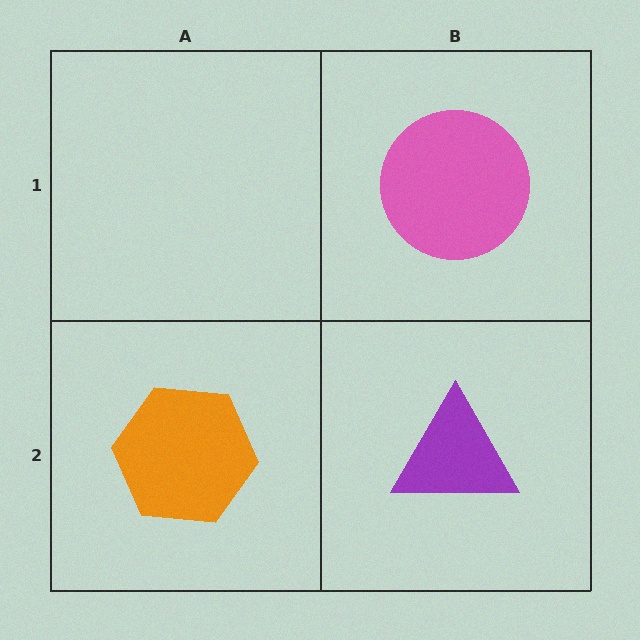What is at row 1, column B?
A pink circle.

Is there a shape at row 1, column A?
No, that cell is empty.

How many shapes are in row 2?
2 shapes.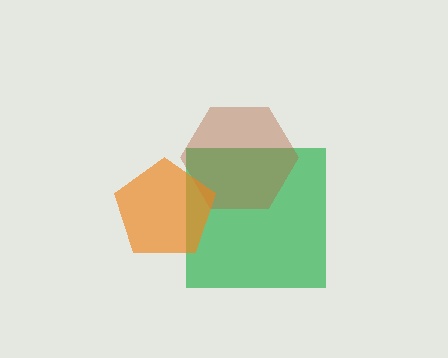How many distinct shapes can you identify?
There are 3 distinct shapes: a green square, a brown hexagon, an orange pentagon.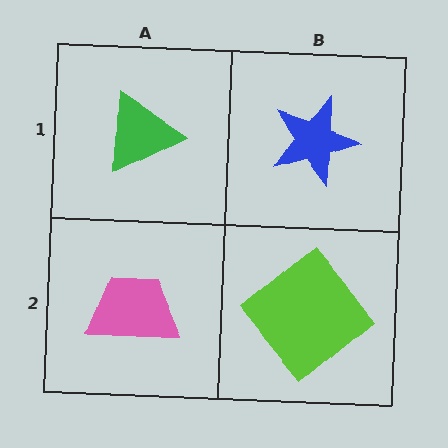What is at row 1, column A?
A green triangle.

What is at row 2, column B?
A lime diamond.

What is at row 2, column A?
A pink trapezoid.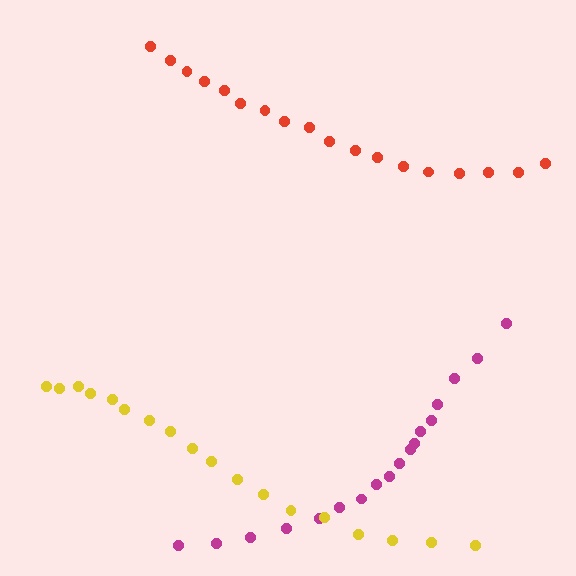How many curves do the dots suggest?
There are 3 distinct paths.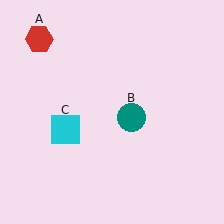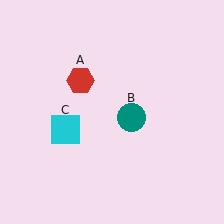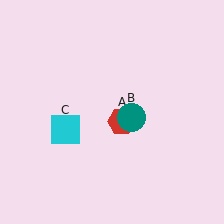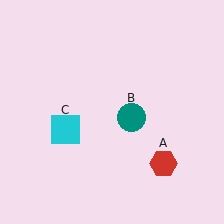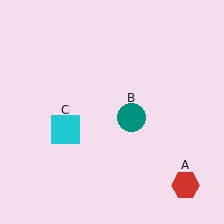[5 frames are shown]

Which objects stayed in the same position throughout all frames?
Teal circle (object B) and cyan square (object C) remained stationary.